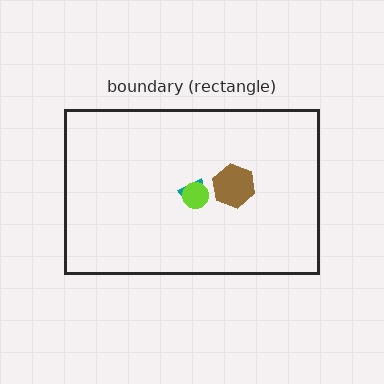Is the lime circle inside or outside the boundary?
Inside.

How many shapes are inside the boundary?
3 inside, 0 outside.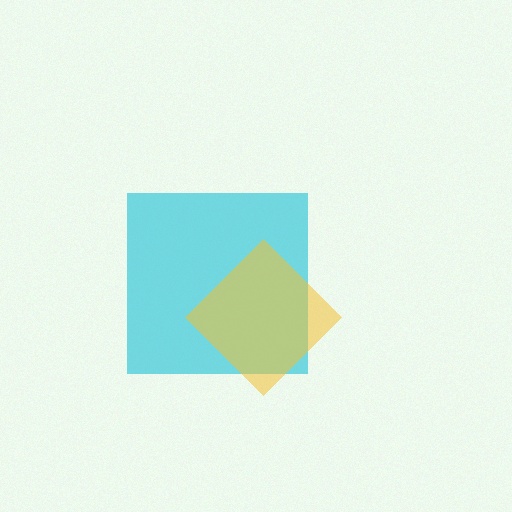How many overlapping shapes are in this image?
There are 2 overlapping shapes in the image.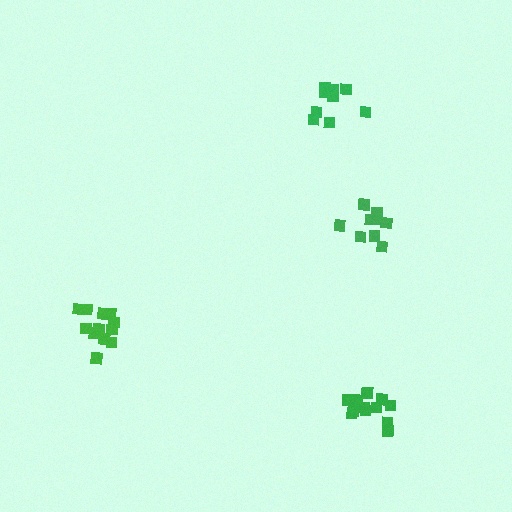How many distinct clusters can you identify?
There are 4 distinct clusters.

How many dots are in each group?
Group 1: 9 dots, Group 2: 12 dots, Group 3: 9 dots, Group 4: 13 dots (43 total).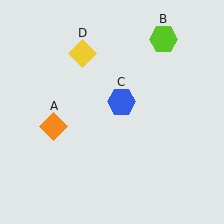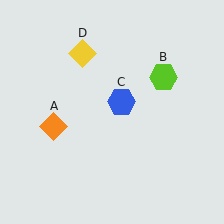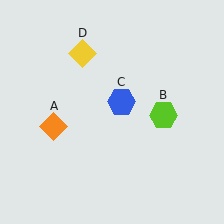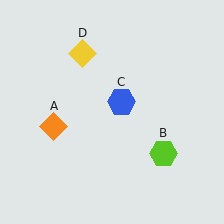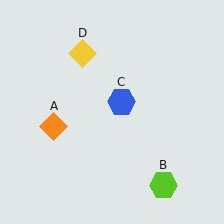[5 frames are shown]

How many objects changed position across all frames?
1 object changed position: lime hexagon (object B).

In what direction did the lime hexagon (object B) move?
The lime hexagon (object B) moved down.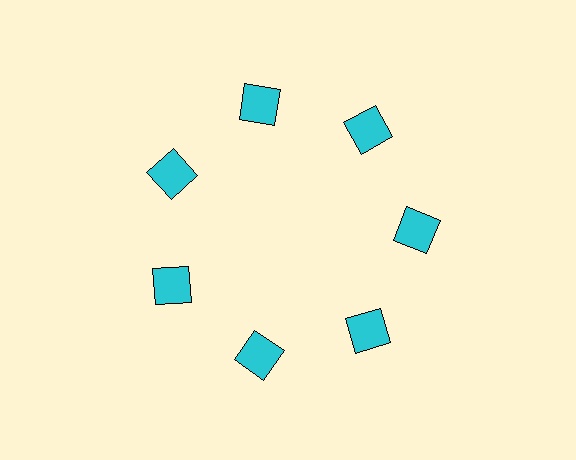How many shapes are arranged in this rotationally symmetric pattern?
There are 7 shapes, arranged in 7 groups of 1.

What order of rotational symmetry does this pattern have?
This pattern has 7-fold rotational symmetry.